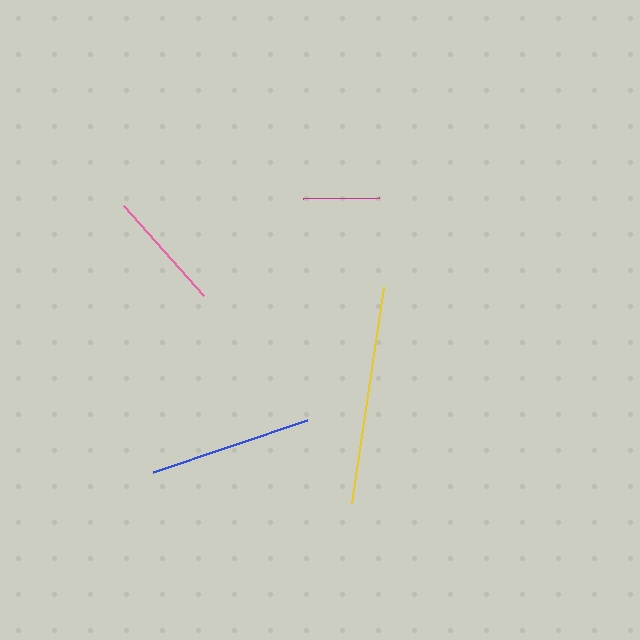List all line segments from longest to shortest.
From longest to shortest: yellow, blue, pink, magenta.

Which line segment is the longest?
The yellow line is the longest at approximately 218 pixels.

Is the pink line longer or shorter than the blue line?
The blue line is longer than the pink line.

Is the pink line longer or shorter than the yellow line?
The yellow line is longer than the pink line.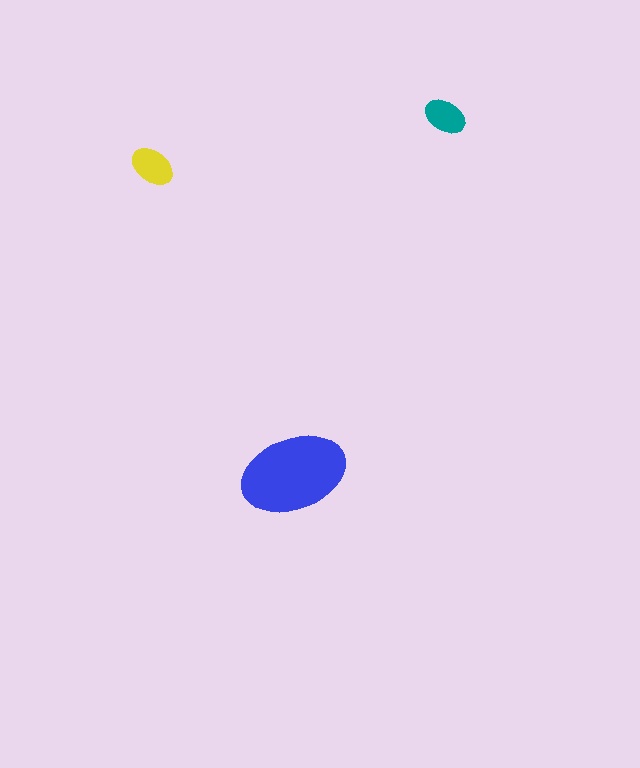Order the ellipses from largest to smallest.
the blue one, the yellow one, the teal one.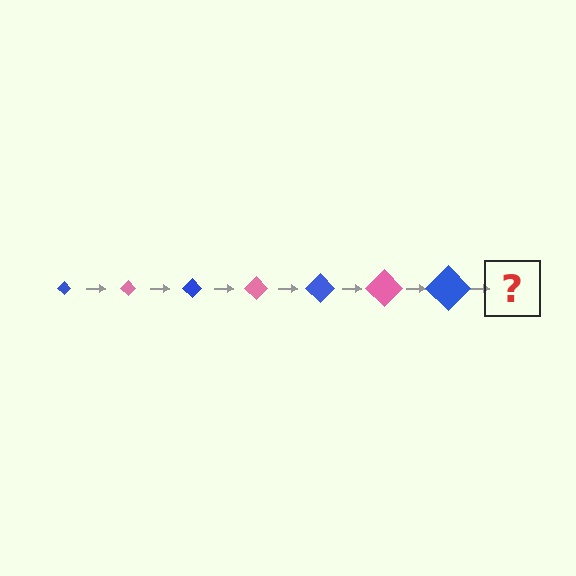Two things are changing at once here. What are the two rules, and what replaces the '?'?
The two rules are that the diamond grows larger each step and the color cycles through blue and pink. The '?' should be a pink diamond, larger than the previous one.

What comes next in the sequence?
The next element should be a pink diamond, larger than the previous one.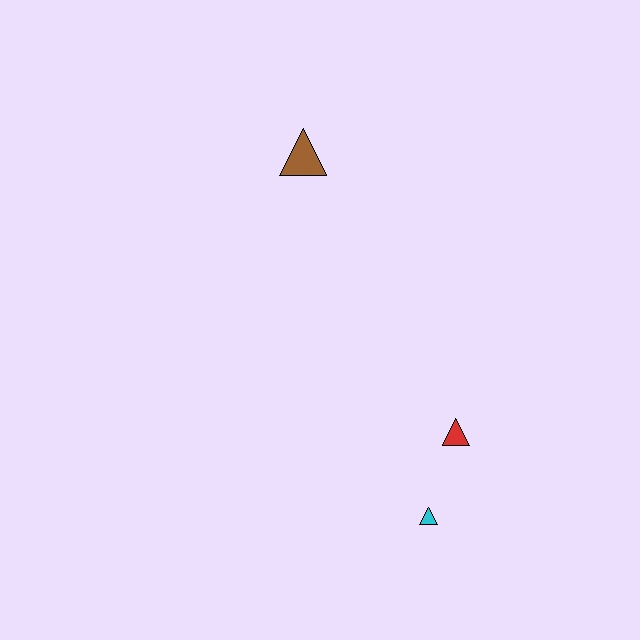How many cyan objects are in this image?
There is 1 cyan object.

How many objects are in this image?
There are 3 objects.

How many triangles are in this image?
There are 3 triangles.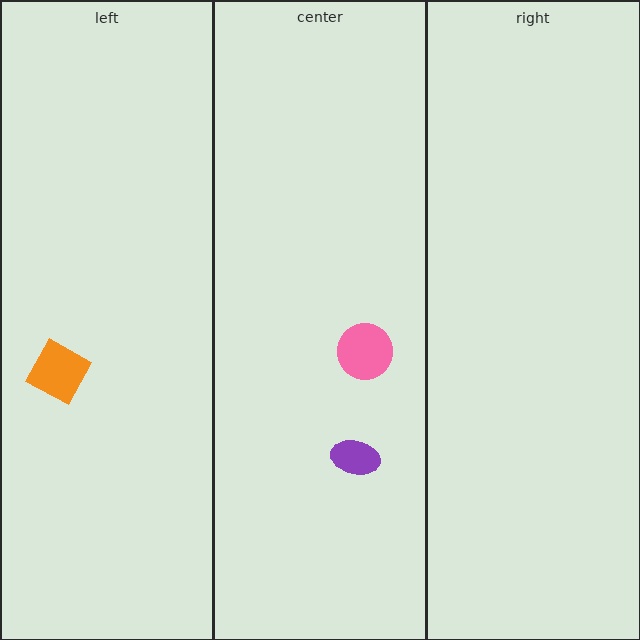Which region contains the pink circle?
The center region.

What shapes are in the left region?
The orange diamond.